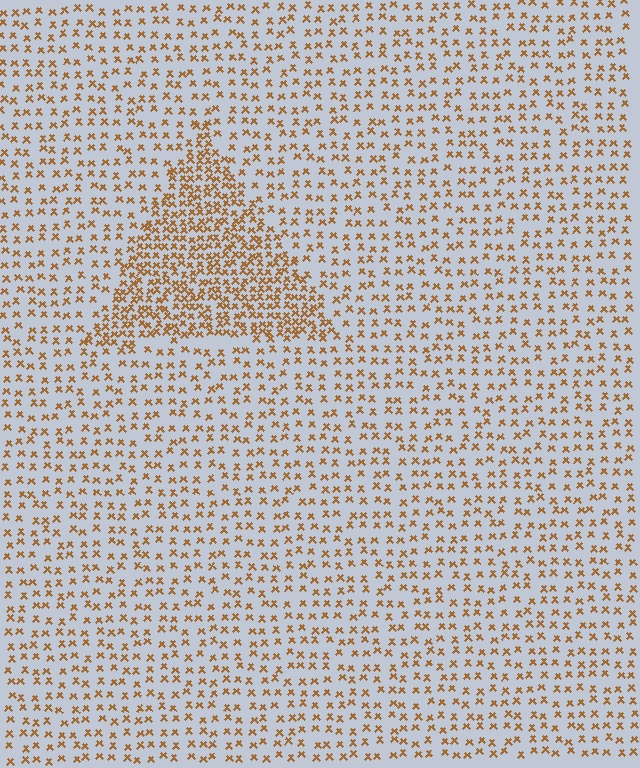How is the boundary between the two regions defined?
The boundary is defined by a change in element density (approximately 2.2x ratio). All elements are the same color, size, and shape.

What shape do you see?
I see a triangle.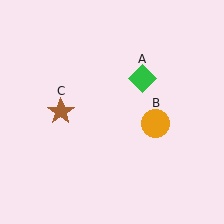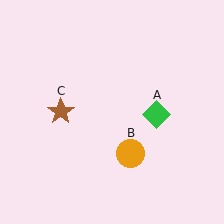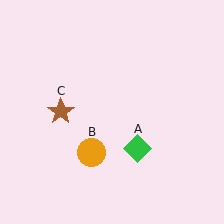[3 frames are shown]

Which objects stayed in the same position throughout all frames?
Brown star (object C) remained stationary.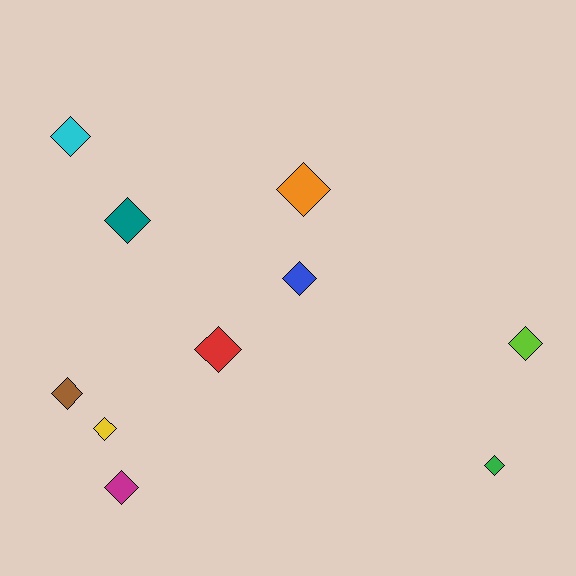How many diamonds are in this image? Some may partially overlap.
There are 10 diamonds.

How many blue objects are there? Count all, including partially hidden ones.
There is 1 blue object.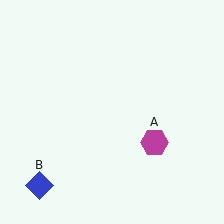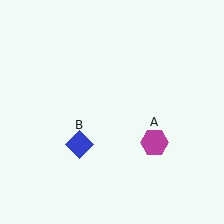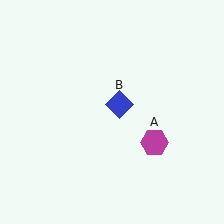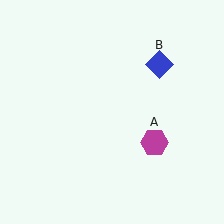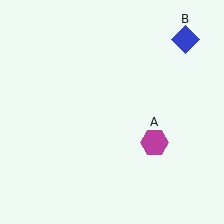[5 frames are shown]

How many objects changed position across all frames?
1 object changed position: blue diamond (object B).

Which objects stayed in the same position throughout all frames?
Magenta hexagon (object A) remained stationary.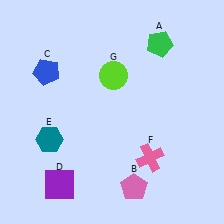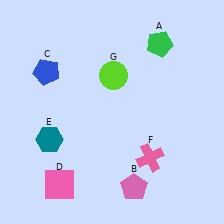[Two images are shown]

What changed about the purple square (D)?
In Image 1, D is purple. In Image 2, it changed to pink.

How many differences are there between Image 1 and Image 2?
There is 1 difference between the two images.